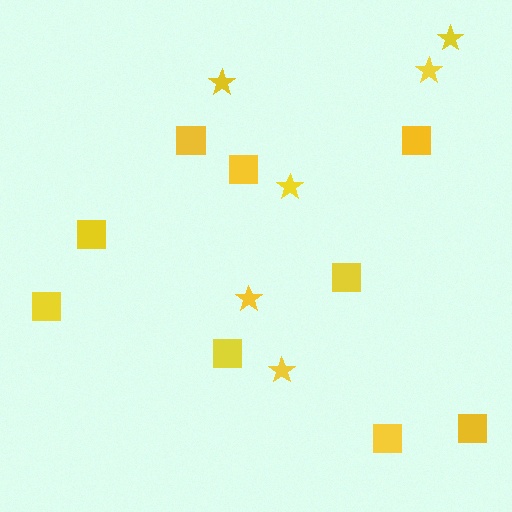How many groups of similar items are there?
There are 2 groups: one group of squares (9) and one group of stars (6).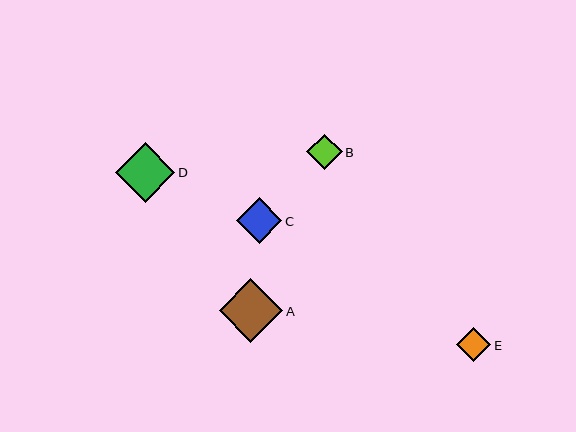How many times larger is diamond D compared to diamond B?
Diamond D is approximately 1.7 times the size of diamond B.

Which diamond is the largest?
Diamond A is the largest with a size of approximately 63 pixels.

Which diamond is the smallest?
Diamond E is the smallest with a size of approximately 34 pixels.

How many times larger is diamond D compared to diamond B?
Diamond D is approximately 1.7 times the size of diamond B.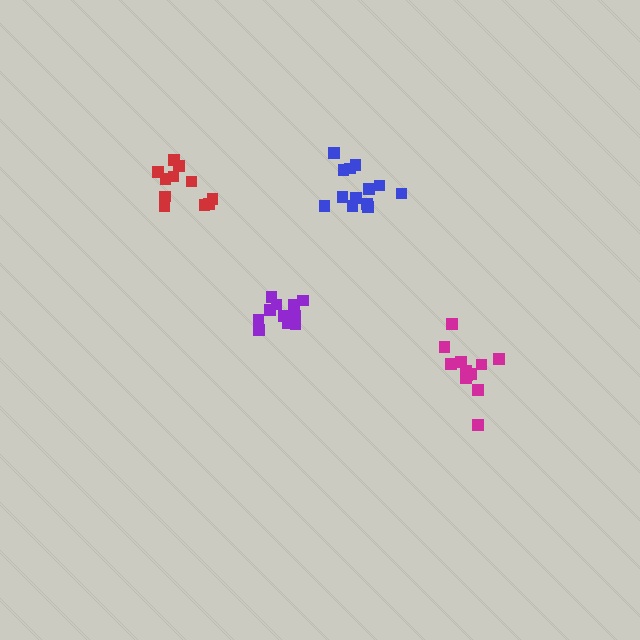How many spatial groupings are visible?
There are 4 spatial groupings.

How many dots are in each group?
Group 1: 13 dots, Group 2: 11 dots, Group 3: 12 dots, Group 4: 12 dots (48 total).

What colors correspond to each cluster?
The clusters are colored: blue, red, purple, magenta.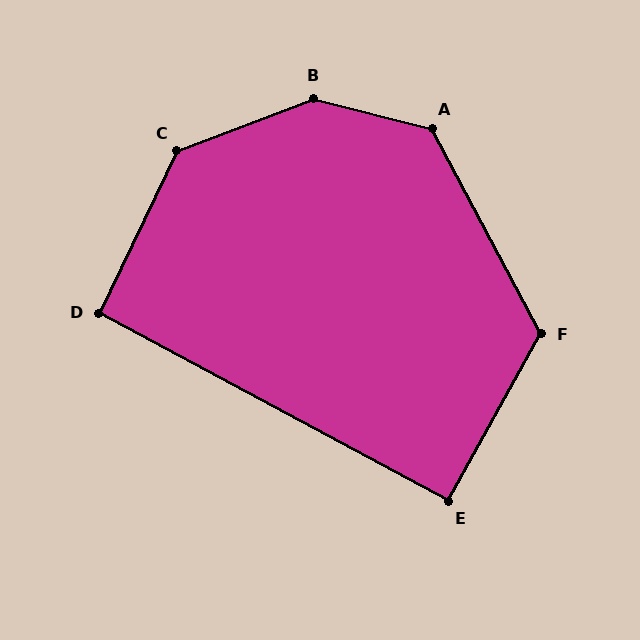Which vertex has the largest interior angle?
B, at approximately 145 degrees.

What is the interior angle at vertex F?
Approximately 123 degrees (obtuse).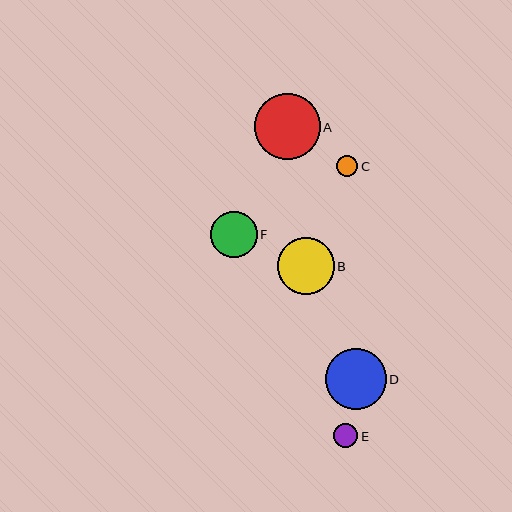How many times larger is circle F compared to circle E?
Circle F is approximately 2.0 times the size of circle E.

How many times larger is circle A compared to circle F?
Circle A is approximately 1.4 times the size of circle F.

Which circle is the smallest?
Circle C is the smallest with a size of approximately 21 pixels.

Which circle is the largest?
Circle A is the largest with a size of approximately 66 pixels.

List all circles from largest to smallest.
From largest to smallest: A, D, B, F, E, C.